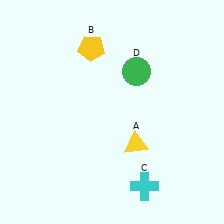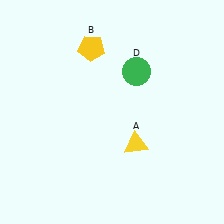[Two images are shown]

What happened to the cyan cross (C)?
The cyan cross (C) was removed in Image 2. It was in the bottom-right area of Image 1.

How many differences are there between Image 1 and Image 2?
There is 1 difference between the two images.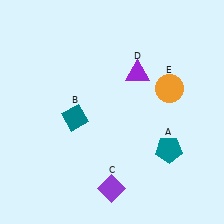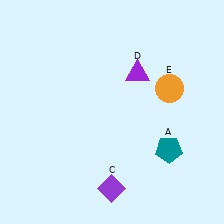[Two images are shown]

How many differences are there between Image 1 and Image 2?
There is 1 difference between the two images.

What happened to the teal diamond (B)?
The teal diamond (B) was removed in Image 2. It was in the bottom-left area of Image 1.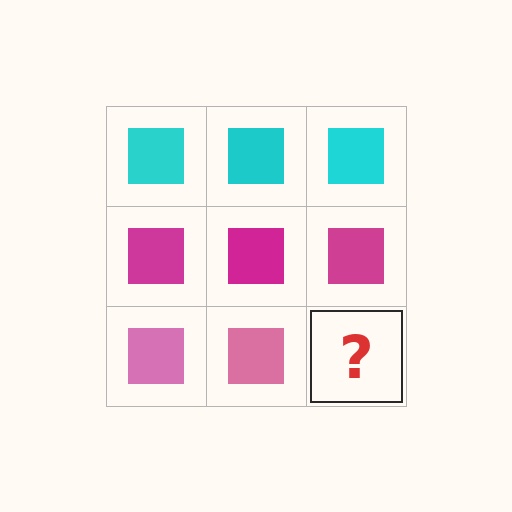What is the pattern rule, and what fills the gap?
The rule is that each row has a consistent color. The gap should be filled with a pink square.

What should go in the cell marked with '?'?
The missing cell should contain a pink square.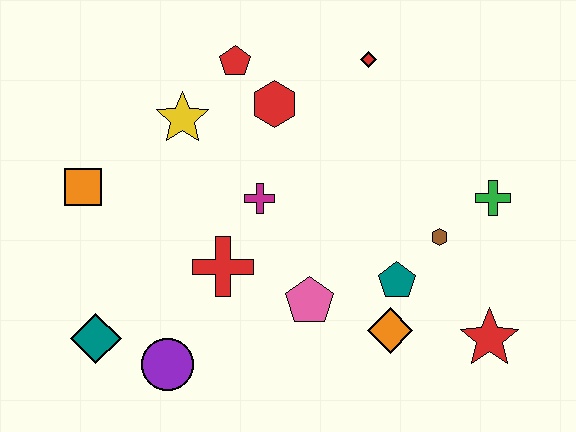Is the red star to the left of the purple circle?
No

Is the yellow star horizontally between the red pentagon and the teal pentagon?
No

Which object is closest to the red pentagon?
The red hexagon is closest to the red pentagon.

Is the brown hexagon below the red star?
No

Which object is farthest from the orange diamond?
The orange square is farthest from the orange diamond.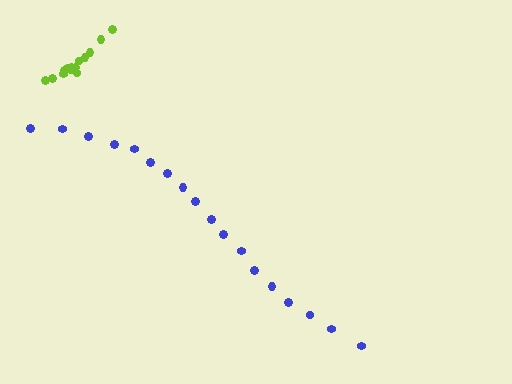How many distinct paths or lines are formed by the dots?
There are 2 distinct paths.